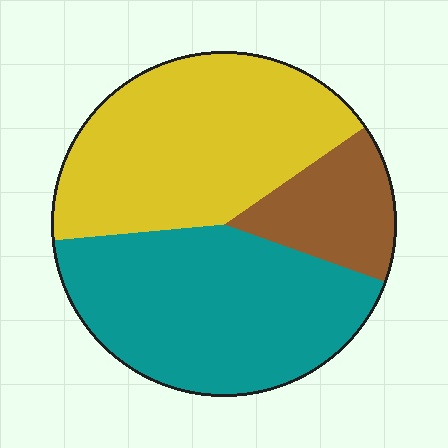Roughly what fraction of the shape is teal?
Teal covers about 45% of the shape.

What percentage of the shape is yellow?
Yellow takes up about two fifths (2/5) of the shape.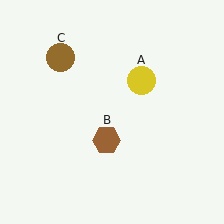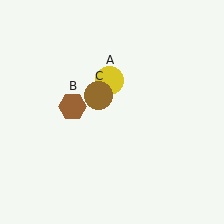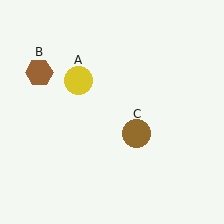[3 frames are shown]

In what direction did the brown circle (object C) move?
The brown circle (object C) moved down and to the right.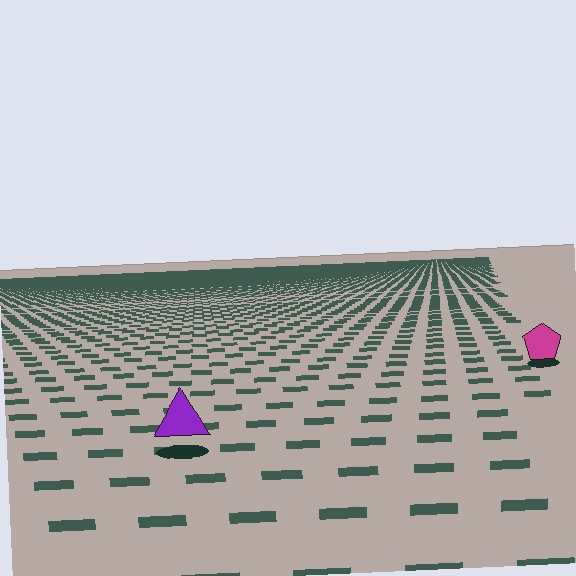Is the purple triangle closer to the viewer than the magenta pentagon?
Yes. The purple triangle is closer — you can tell from the texture gradient: the ground texture is coarser near it.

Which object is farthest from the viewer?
The magenta pentagon is farthest from the viewer. It appears smaller and the ground texture around it is denser.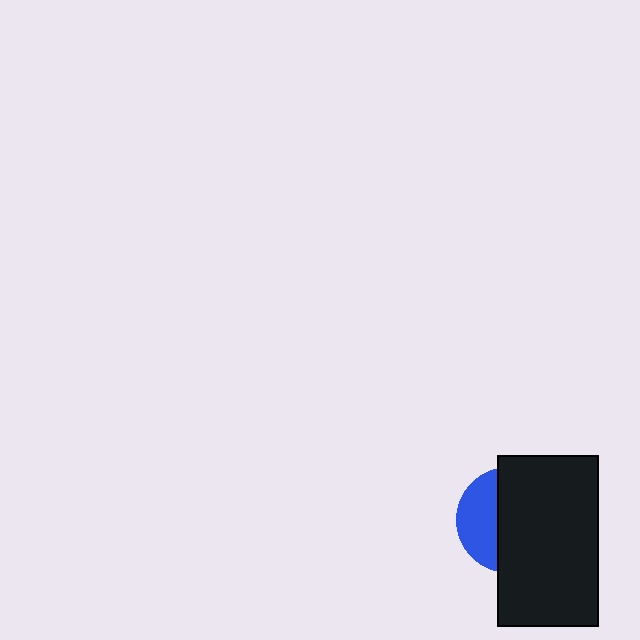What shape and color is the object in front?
The object in front is a black rectangle.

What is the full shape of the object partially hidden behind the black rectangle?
The partially hidden object is a blue circle.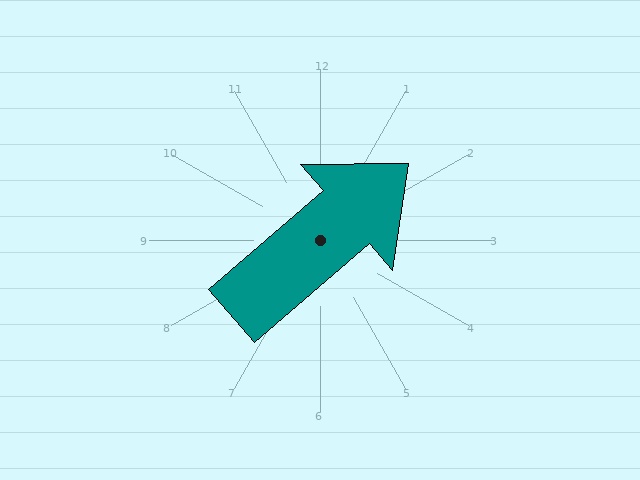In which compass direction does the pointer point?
Northeast.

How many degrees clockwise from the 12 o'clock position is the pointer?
Approximately 49 degrees.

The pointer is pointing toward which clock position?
Roughly 2 o'clock.